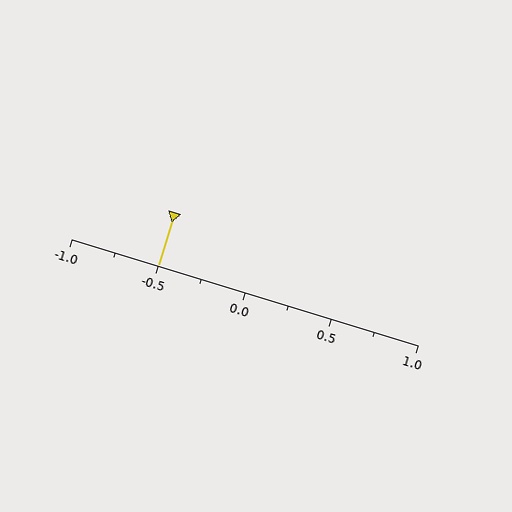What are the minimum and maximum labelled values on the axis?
The axis runs from -1.0 to 1.0.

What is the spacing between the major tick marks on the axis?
The major ticks are spaced 0.5 apart.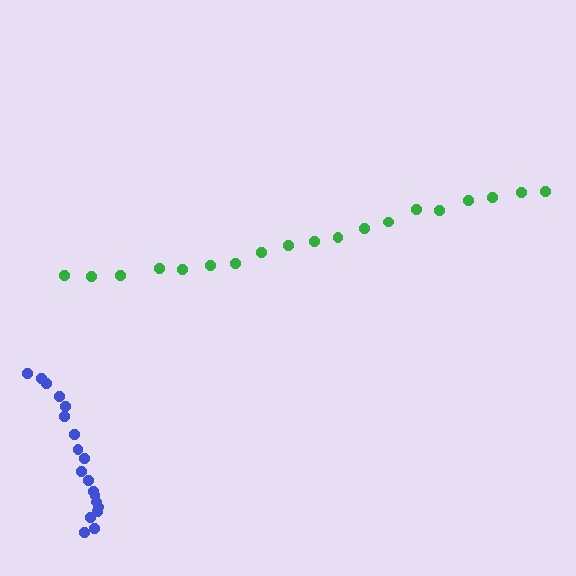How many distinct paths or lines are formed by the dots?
There are 2 distinct paths.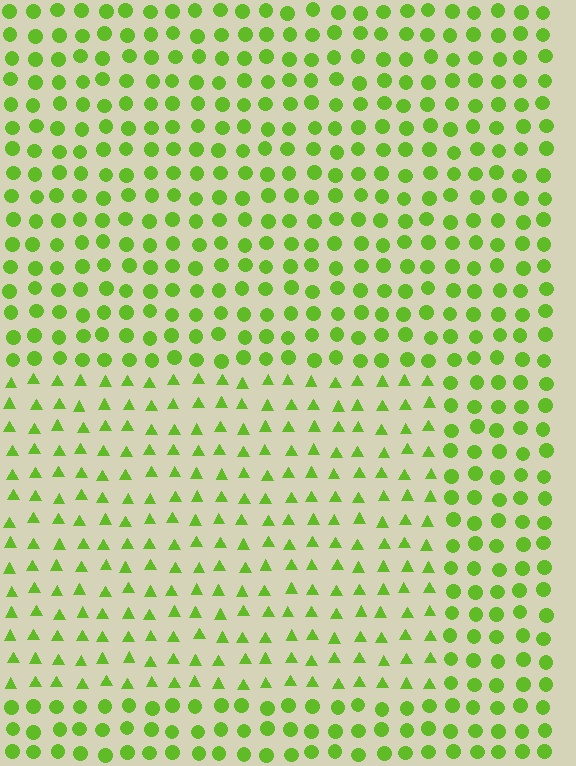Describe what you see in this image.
The image is filled with small lime elements arranged in a uniform grid. A rectangle-shaped region contains triangles, while the surrounding area contains circles. The boundary is defined purely by the change in element shape.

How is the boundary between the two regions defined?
The boundary is defined by a change in element shape: triangles inside vs. circles outside. All elements share the same color and spacing.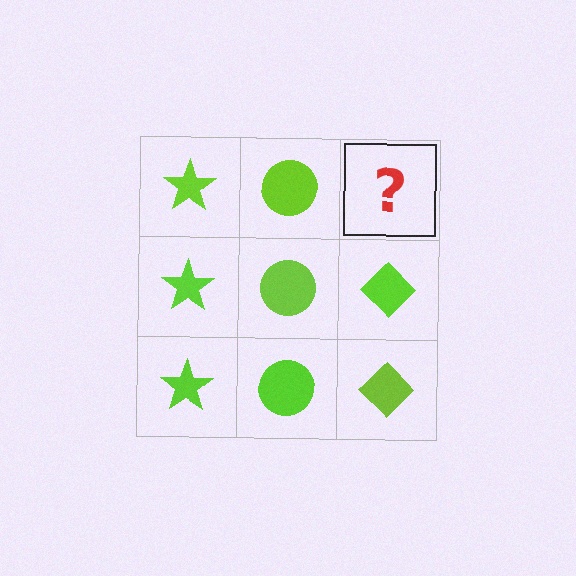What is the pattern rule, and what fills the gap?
The rule is that each column has a consistent shape. The gap should be filled with a lime diamond.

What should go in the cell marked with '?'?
The missing cell should contain a lime diamond.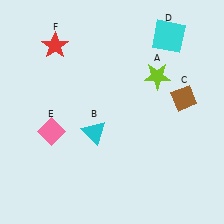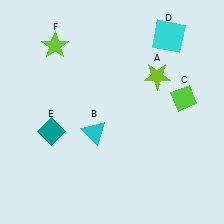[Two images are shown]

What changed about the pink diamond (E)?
In Image 1, E is pink. In Image 2, it changed to teal.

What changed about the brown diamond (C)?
In Image 1, C is brown. In Image 2, it changed to lime.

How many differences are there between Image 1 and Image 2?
There are 3 differences between the two images.